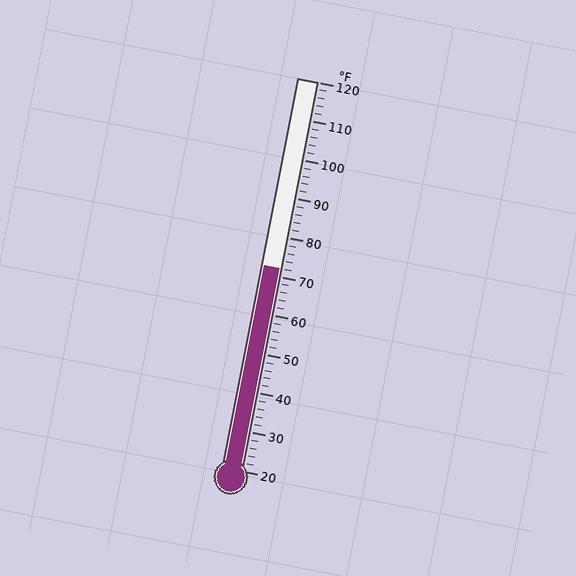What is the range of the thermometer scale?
The thermometer scale ranges from 20°F to 120°F.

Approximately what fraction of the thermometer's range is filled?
The thermometer is filled to approximately 50% of its range.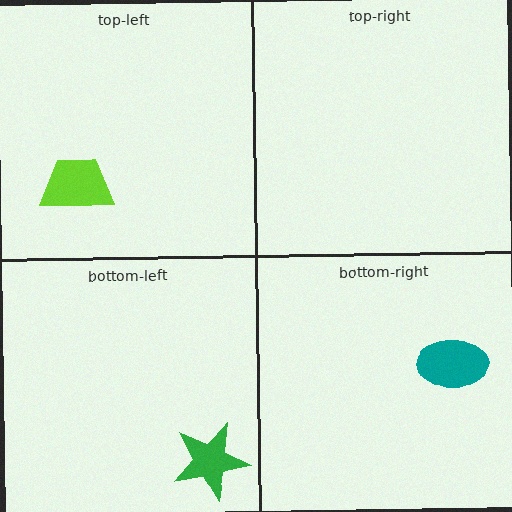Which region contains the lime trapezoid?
The top-left region.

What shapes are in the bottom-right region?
The teal ellipse.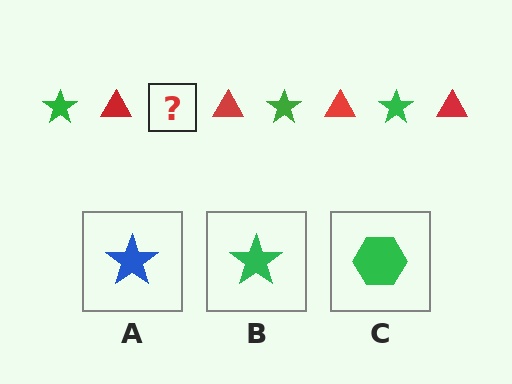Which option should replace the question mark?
Option B.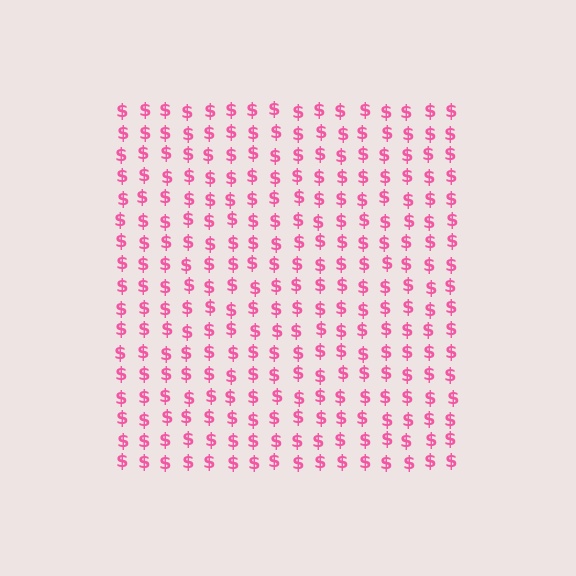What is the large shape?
The large shape is a square.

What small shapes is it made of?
It is made of small dollar signs.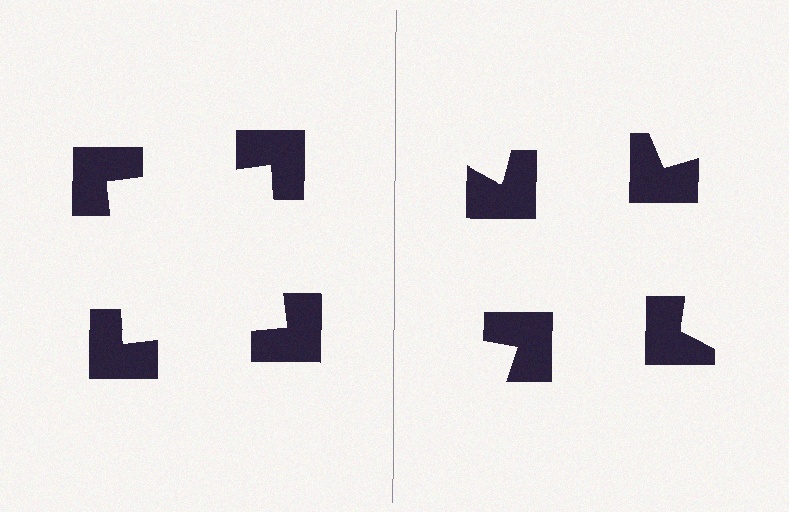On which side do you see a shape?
An illusory square appears on the left side. On the right side the wedge cuts are rotated, so no coherent shape forms.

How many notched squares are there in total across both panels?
8 — 4 on each side.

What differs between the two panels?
The notched squares are positioned identically on both sides; only the wedge orientations differ. On the left they align to a square; on the right they are misaligned.